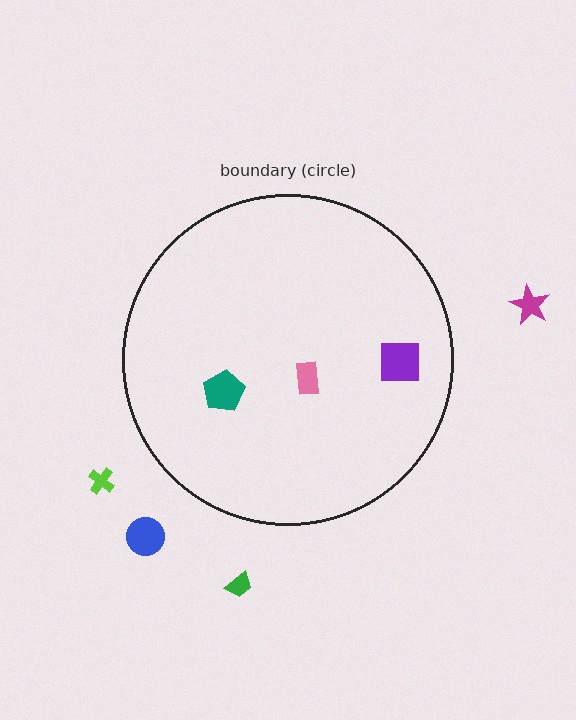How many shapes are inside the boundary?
3 inside, 4 outside.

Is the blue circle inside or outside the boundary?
Outside.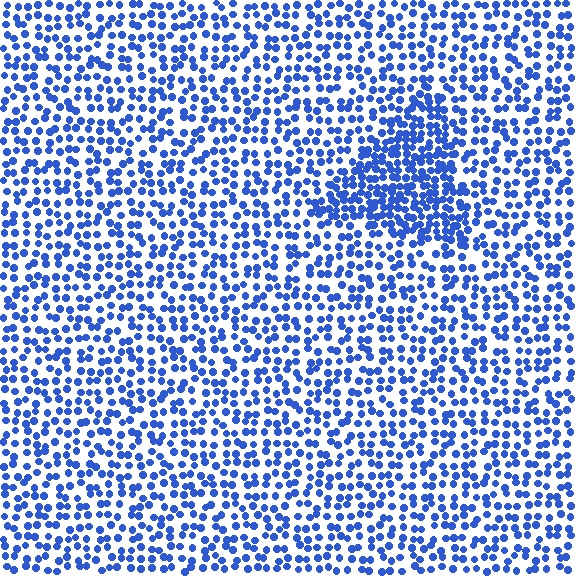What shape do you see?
I see a triangle.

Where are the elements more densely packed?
The elements are more densely packed inside the triangle boundary.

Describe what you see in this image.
The image contains small blue elements arranged at two different densities. A triangle-shaped region is visible where the elements are more densely packed than the surrounding area.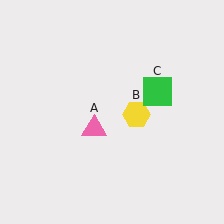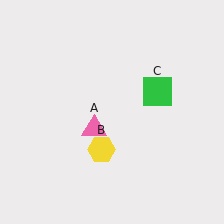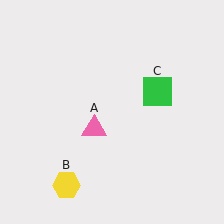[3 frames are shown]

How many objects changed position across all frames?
1 object changed position: yellow hexagon (object B).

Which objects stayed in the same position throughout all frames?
Pink triangle (object A) and green square (object C) remained stationary.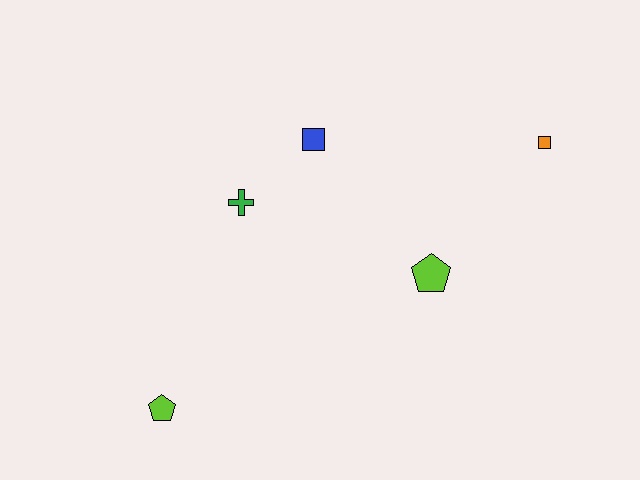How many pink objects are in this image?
There are no pink objects.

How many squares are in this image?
There are 2 squares.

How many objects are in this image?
There are 5 objects.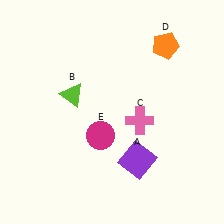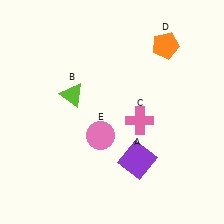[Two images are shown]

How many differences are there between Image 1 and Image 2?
There is 1 difference between the two images.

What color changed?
The circle (E) changed from magenta in Image 1 to pink in Image 2.